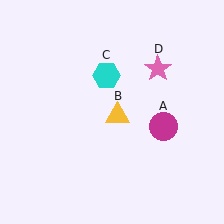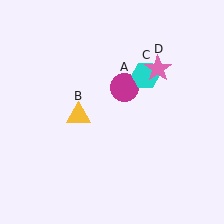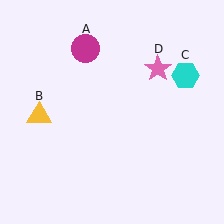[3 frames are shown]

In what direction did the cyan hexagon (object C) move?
The cyan hexagon (object C) moved right.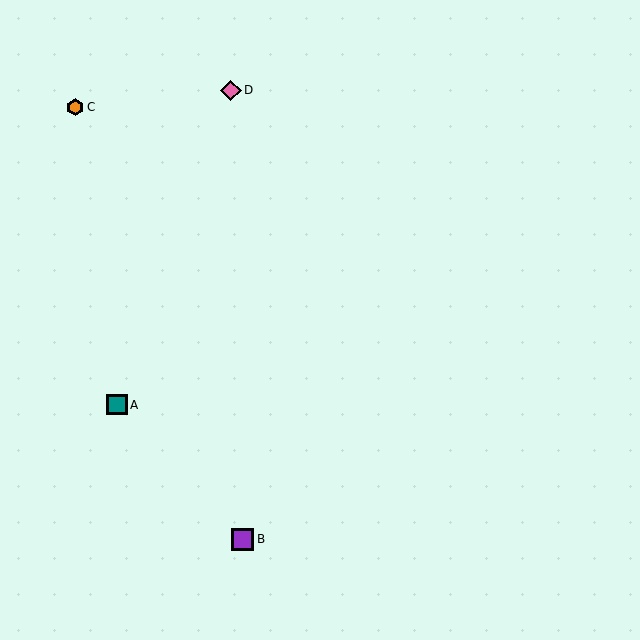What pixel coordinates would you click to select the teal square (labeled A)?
Click at (117, 405) to select the teal square A.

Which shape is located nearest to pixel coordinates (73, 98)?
The orange hexagon (labeled C) at (75, 107) is nearest to that location.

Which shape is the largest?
The purple square (labeled B) is the largest.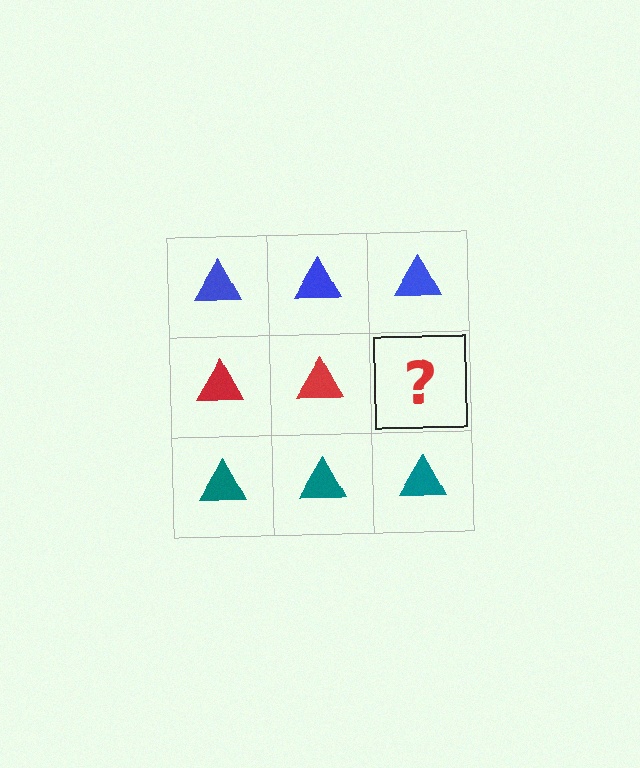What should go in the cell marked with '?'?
The missing cell should contain a red triangle.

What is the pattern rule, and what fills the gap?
The rule is that each row has a consistent color. The gap should be filled with a red triangle.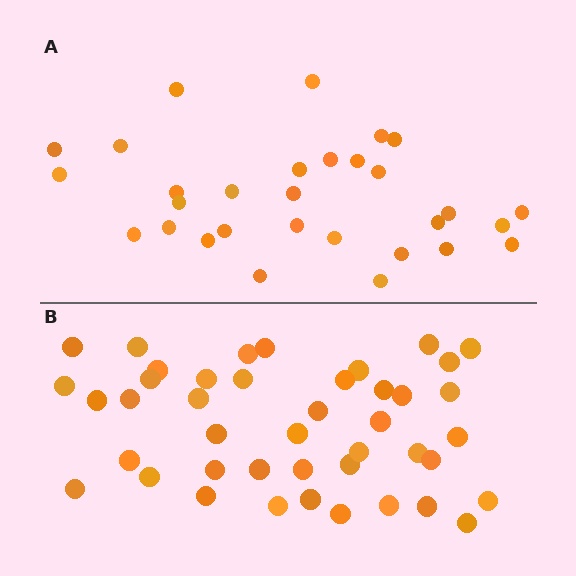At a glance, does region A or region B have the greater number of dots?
Region B (the bottom region) has more dots.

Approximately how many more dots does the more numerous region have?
Region B has approximately 15 more dots than region A.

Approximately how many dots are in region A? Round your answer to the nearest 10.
About 30 dots.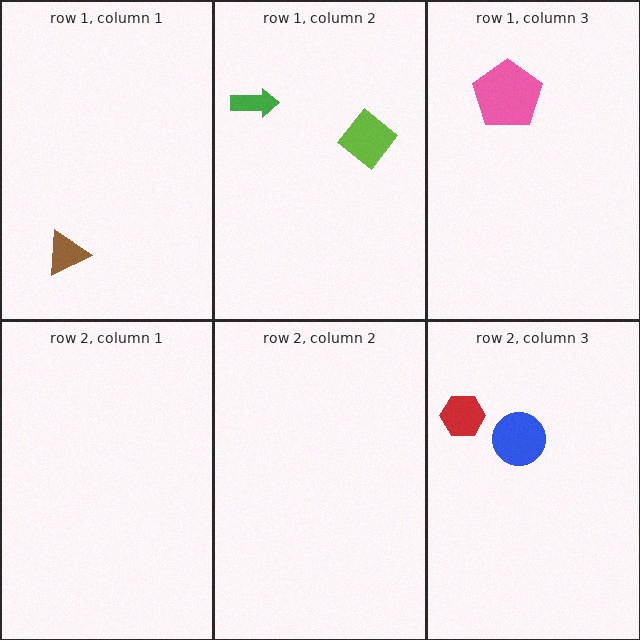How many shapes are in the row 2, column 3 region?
2.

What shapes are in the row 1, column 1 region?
The brown triangle.